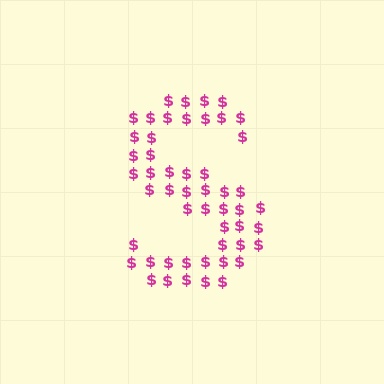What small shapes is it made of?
It is made of small dollar signs.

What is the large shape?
The large shape is the letter S.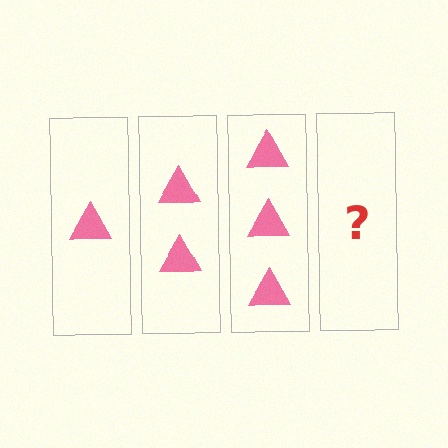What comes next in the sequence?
The next element should be 4 triangles.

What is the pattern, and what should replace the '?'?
The pattern is that each step adds one more triangle. The '?' should be 4 triangles.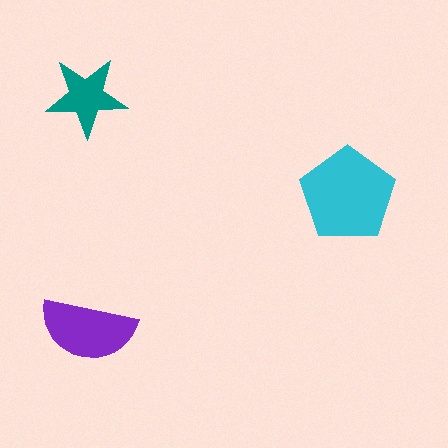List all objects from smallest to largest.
The teal star, the purple semicircle, the cyan pentagon.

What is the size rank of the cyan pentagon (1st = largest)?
1st.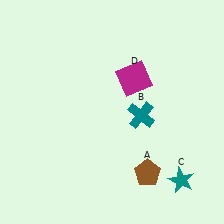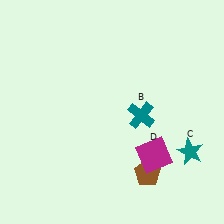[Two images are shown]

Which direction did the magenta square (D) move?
The magenta square (D) moved down.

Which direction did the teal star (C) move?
The teal star (C) moved up.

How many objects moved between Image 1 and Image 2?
2 objects moved between the two images.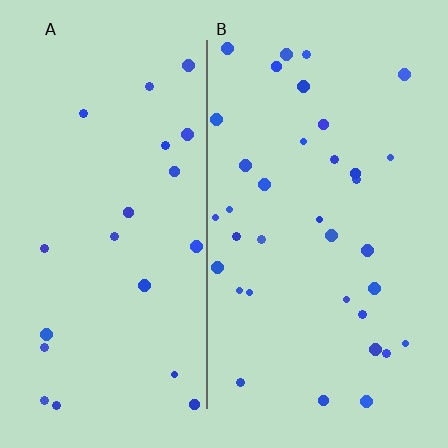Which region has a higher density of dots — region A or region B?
B (the right).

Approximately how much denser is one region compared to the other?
Approximately 1.6× — region B over region A.